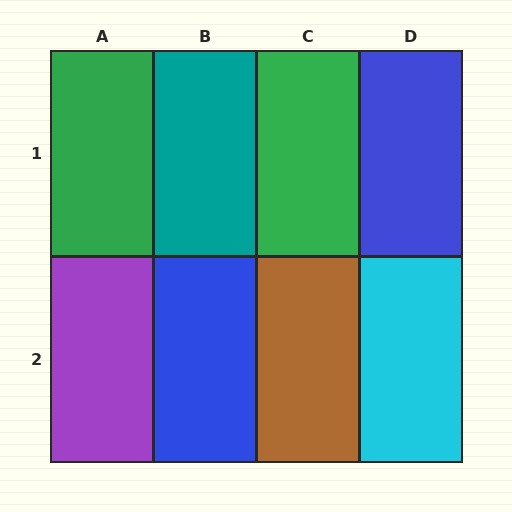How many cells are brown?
1 cell is brown.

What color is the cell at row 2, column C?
Brown.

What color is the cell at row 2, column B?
Blue.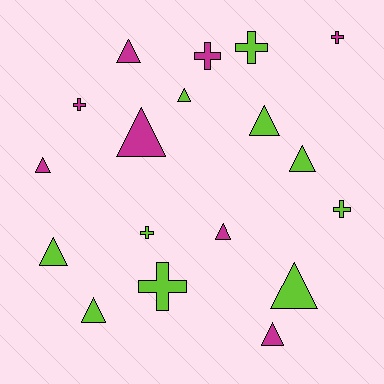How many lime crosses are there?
There are 4 lime crosses.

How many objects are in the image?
There are 18 objects.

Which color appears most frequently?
Lime, with 10 objects.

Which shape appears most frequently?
Triangle, with 11 objects.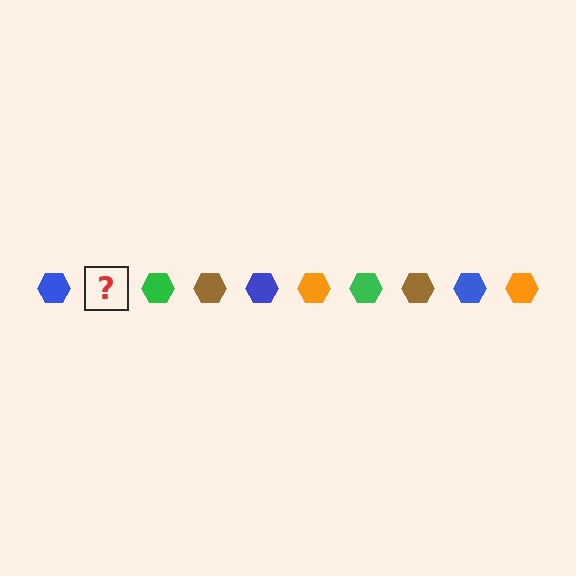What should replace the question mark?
The question mark should be replaced with an orange hexagon.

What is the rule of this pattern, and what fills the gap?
The rule is that the pattern cycles through blue, orange, green, brown hexagons. The gap should be filled with an orange hexagon.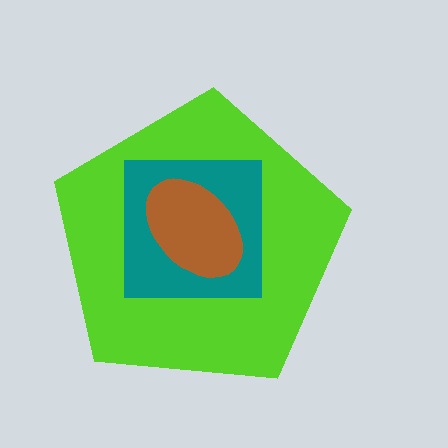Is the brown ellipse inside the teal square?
Yes.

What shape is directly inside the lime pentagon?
The teal square.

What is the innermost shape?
The brown ellipse.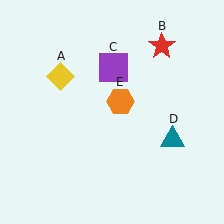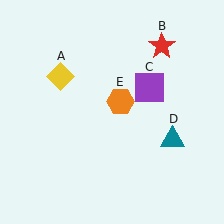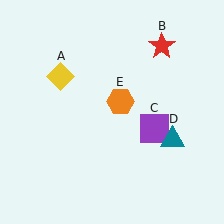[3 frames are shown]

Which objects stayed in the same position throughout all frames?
Yellow diamond (object A) and red star (object B) and teal triangle (object D) and orange hexagon (object E) remained stationary.